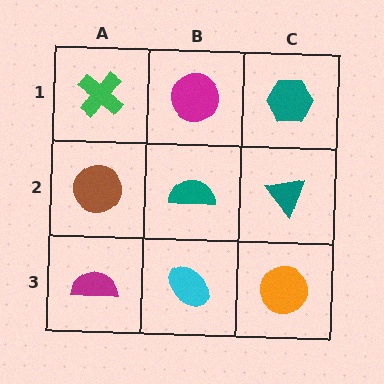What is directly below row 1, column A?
A brown circle.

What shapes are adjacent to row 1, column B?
A teal semicircle (row 2, column B), a green cross (row 1, column A), a teal hexagon (row 1, column C).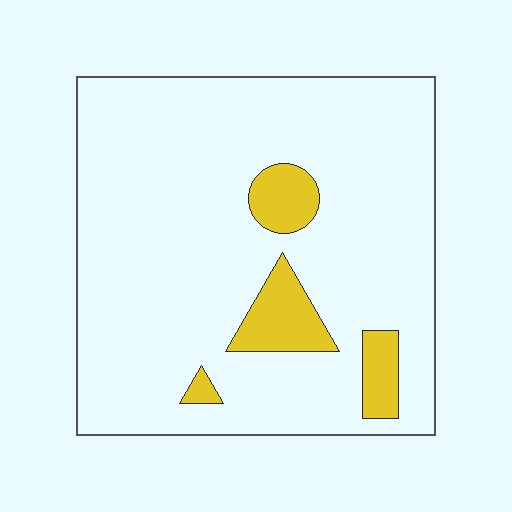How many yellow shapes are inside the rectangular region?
4.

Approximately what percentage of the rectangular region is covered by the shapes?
Approximately 10%.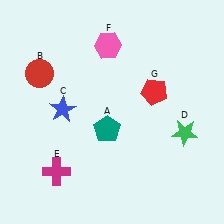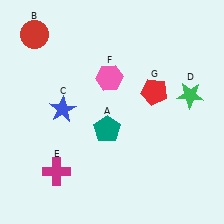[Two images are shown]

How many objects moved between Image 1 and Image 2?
3 objects moved between the two images.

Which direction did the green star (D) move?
The green star (D) moved up.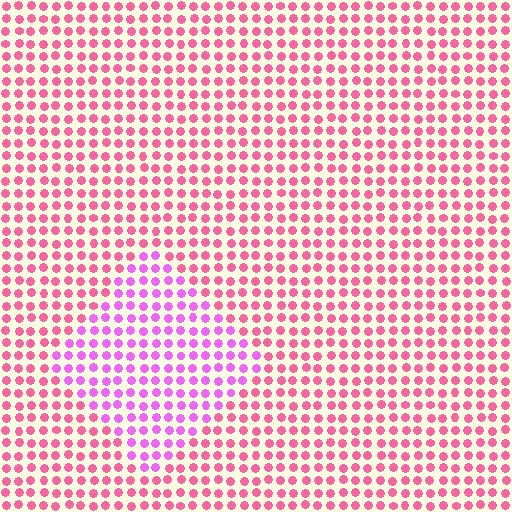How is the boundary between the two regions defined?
The boundary is defined purely by a slight shift in hue (about 38 degrees). Spacing, size, and orientation are identical on both sides.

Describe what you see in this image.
The image is filled with small pink elements in a uniform arrangement. A diamond-shaped region is visible where the elements are tinted to a slightly different hue, forming a subtle color boundary.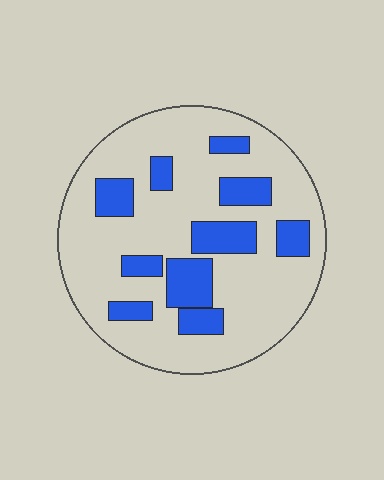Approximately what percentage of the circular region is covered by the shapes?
Approximately 25%.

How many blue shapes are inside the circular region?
10.